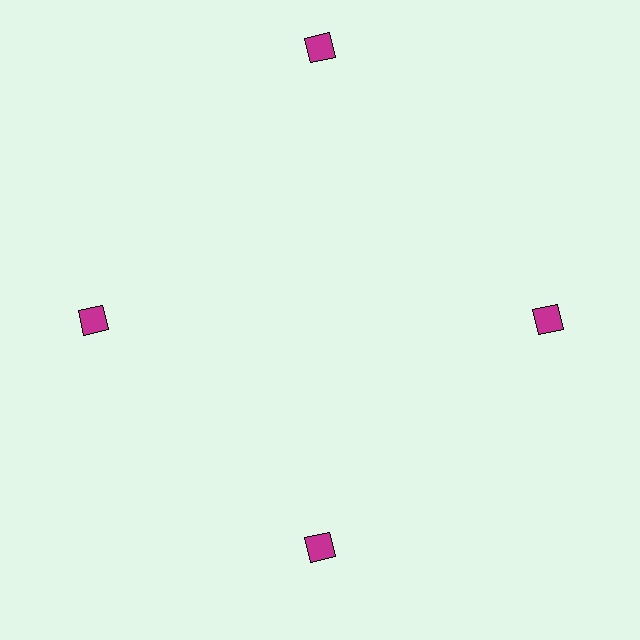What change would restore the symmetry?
The symmetry would be restored by moving it inward, back onto the ring so that all 4 diamonds sit at equal angles and equal distance from the center.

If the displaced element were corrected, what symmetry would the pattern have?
It would have 4-fold rotational symmetry — the pattern would map onto itself every 90 degrees.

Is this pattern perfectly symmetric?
No. The 4 magenta diamonds are arranged in a ring, but one element near the 12 o'clock position is pushed outward from the center, breaking the 4-fold rotational symmetry.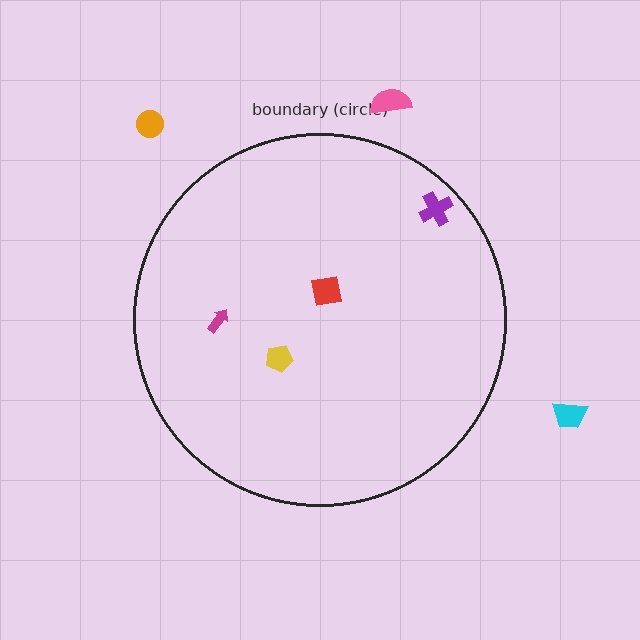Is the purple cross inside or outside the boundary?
Inside.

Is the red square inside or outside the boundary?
Inside.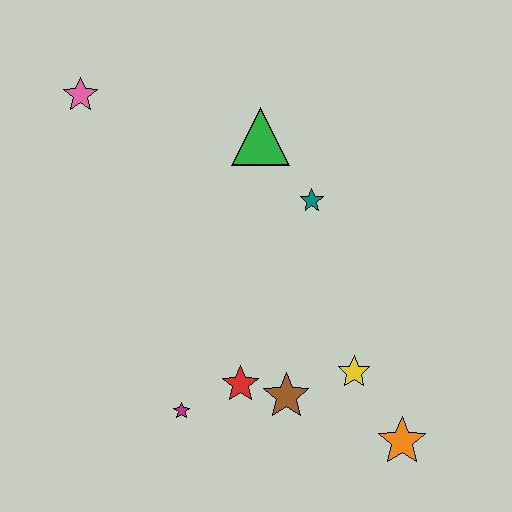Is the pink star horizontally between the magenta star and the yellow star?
No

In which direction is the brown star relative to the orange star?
The brown star is to the left of the orange star.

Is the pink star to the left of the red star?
Yes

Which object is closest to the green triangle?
The teal star is closest to the green triangle.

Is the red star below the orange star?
No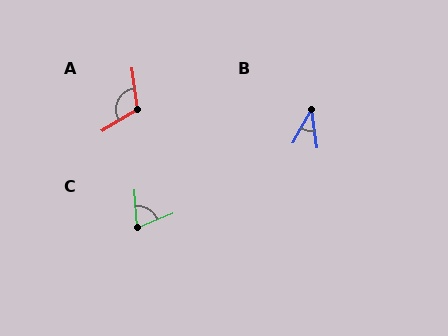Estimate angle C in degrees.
Approximately 71 degrees.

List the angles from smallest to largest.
B (36°), C (71°), A (114°).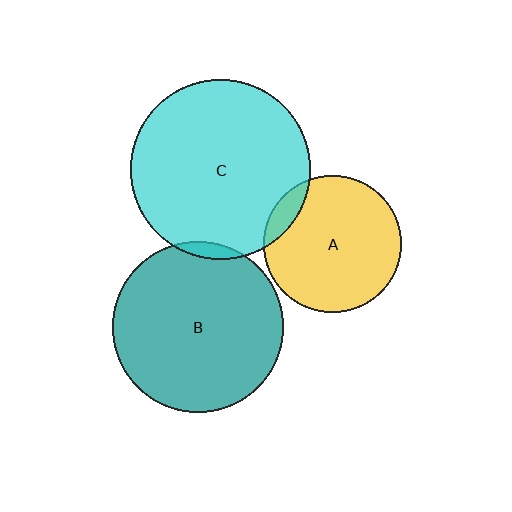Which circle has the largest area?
Circle C (cyan).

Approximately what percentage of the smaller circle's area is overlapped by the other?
Approximately 10%.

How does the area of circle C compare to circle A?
Approximately 1.7 times.